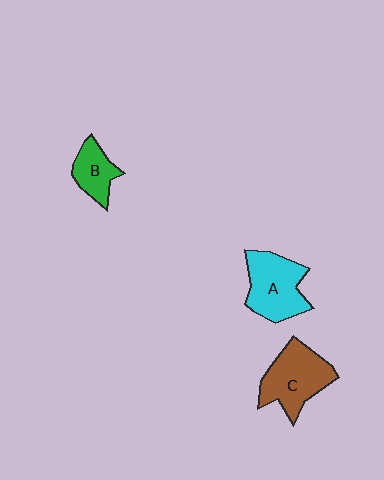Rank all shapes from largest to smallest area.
From largest to smallest: C (brown), A (cyan), B (green).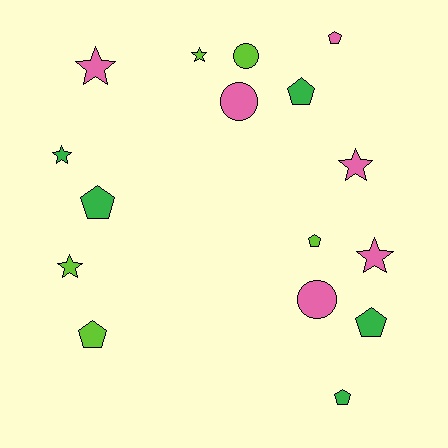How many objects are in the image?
There are 16 objects.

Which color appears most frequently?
Pink, with 6 objects.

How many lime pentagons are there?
There are 2 lime pentagons.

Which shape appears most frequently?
Pentagon, with 7 objects.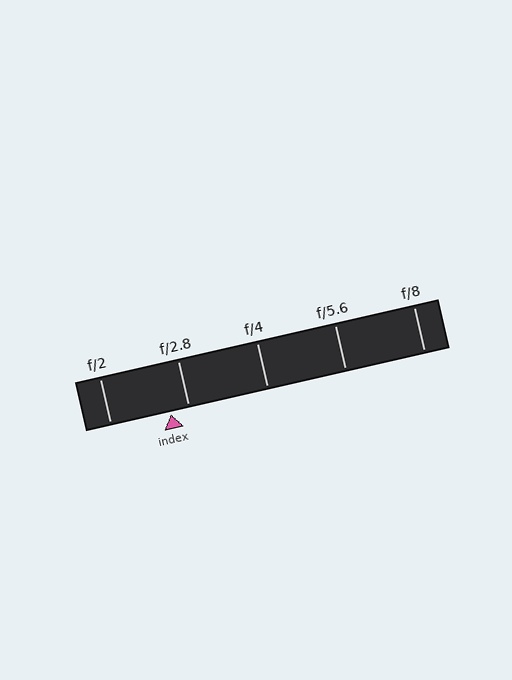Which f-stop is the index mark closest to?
The index mark is closest to f/2.8.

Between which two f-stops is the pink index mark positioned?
The index mark is between f/2 and f/2.8.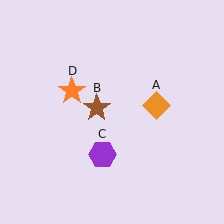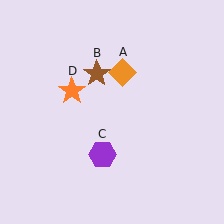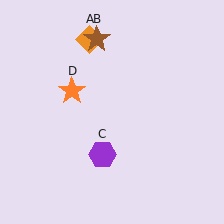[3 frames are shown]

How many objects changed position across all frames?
2 objects changed position: orange diamond (object A), brown star (object B).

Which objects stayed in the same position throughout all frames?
Purple hexagon (object C) and orange star (object D) remained stationary.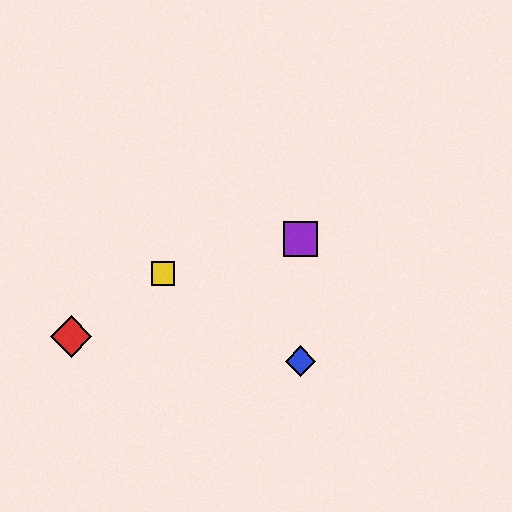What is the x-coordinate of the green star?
The green star is at x≈300.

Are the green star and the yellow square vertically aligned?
No, the green star is at x≈300 and the yellow square is at x≈163.